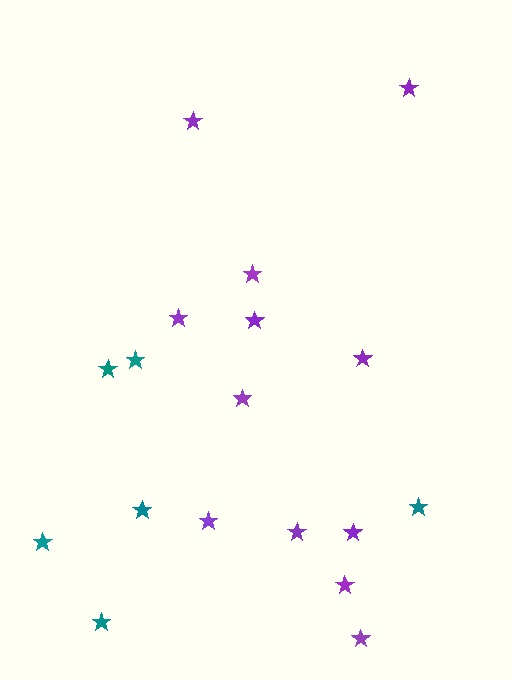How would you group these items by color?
There are 2 groups: one group of teal stars (6) and one group of purple stars (12).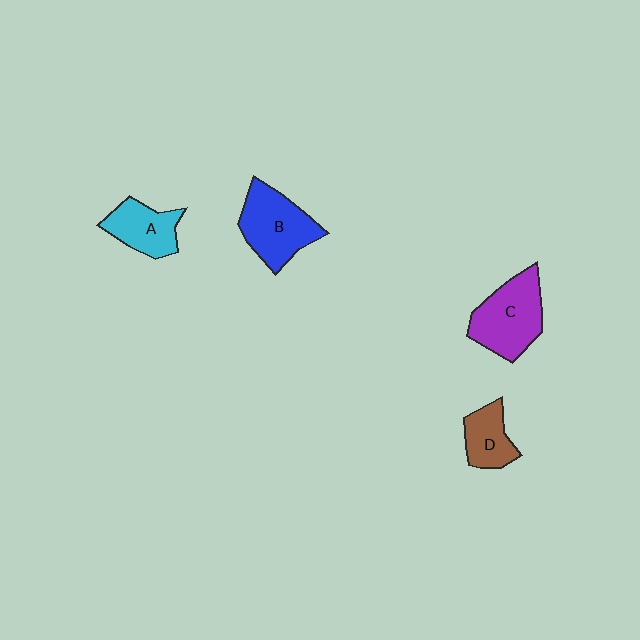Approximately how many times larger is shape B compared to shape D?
Approximately 1.7 times.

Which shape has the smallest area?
Shape D (brown).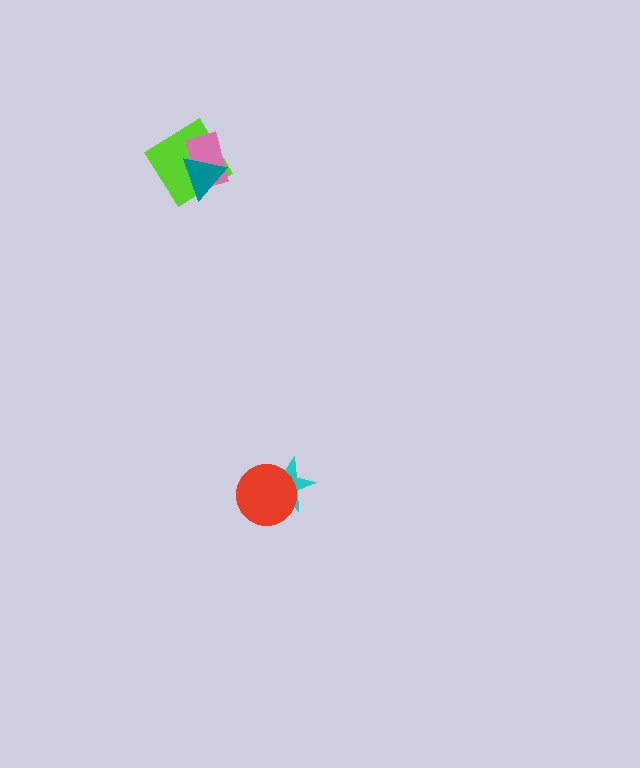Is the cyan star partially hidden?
Yes, it is partially covered by another shape.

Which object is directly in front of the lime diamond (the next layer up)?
The pink rectangle is directly in front of the lime diamond.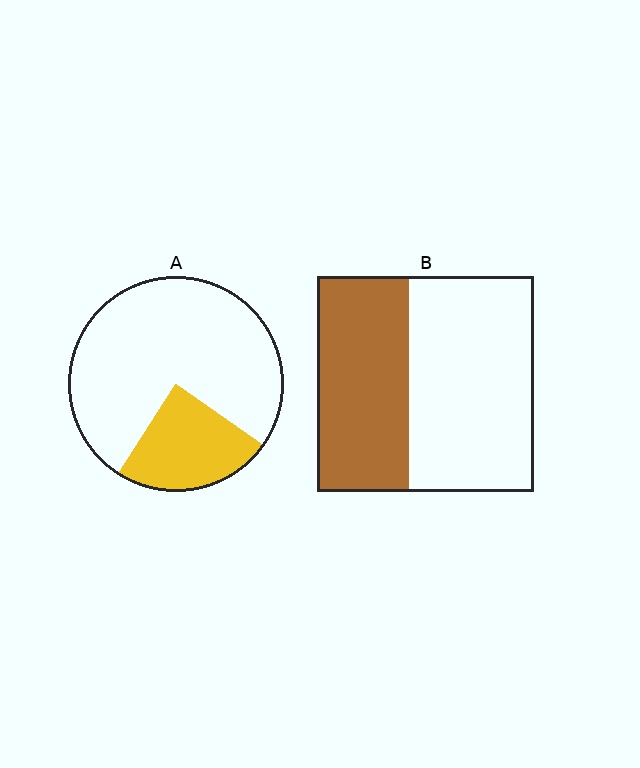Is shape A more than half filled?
No.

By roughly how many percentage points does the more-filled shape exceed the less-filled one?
By roughly 20 percentage points (B over A).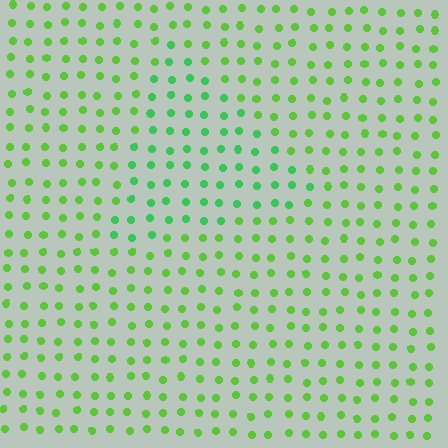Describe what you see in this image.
The image is filled with small lime elements in a uniform arrangement. A triangle-shaped region is visible where the elements are tinted to a slightly different hue, forming a subtle color boundary.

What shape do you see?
I see a triangle.